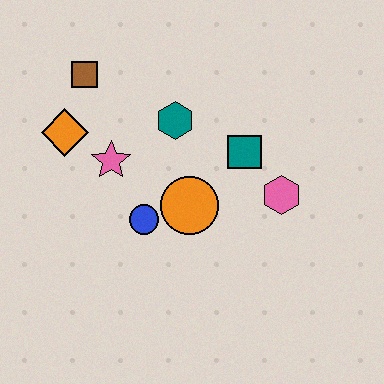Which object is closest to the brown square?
The orange diamond is closest to the brown square.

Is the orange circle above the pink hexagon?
No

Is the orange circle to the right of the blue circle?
Yes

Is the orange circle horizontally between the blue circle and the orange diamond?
No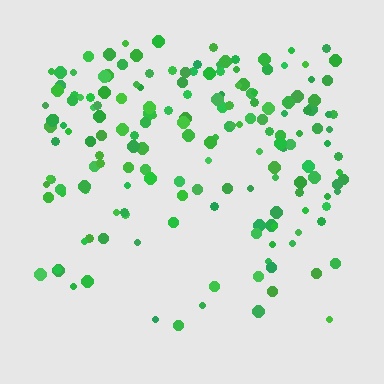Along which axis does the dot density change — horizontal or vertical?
Vertical.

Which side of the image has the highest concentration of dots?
The top.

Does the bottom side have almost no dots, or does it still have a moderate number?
Still a moderate number, just noticeably fewer than the top.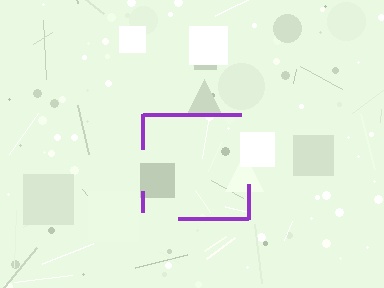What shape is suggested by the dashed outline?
The dashed outline suggests a square.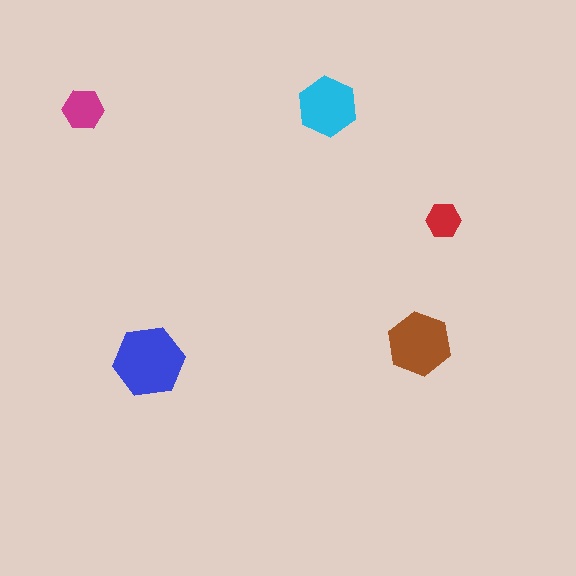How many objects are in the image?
There are 5 objects in the image.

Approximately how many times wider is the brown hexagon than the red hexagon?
About 2 times wider.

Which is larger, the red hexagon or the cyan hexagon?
The cyan one.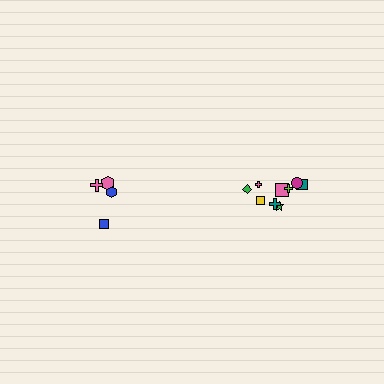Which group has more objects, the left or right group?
The right group.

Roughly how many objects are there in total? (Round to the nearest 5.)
Roughly 15 objects in total.